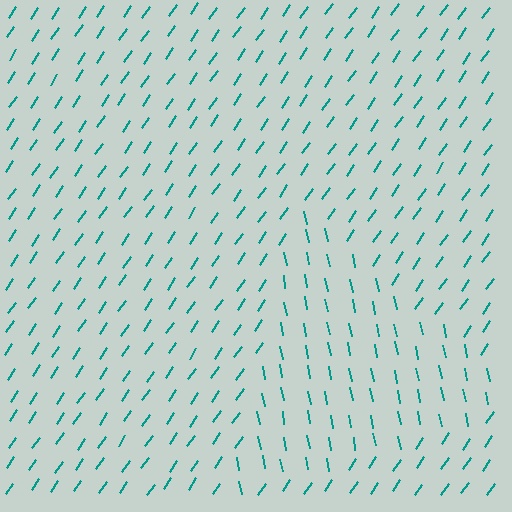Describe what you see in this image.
The image is filled with small teal line segments. A triangle region in the image has lines oriented differently from the surrounding lines, creating a visible texture boundary.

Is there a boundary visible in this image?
Yes, there is a texture boundary formed by a change in line orientation.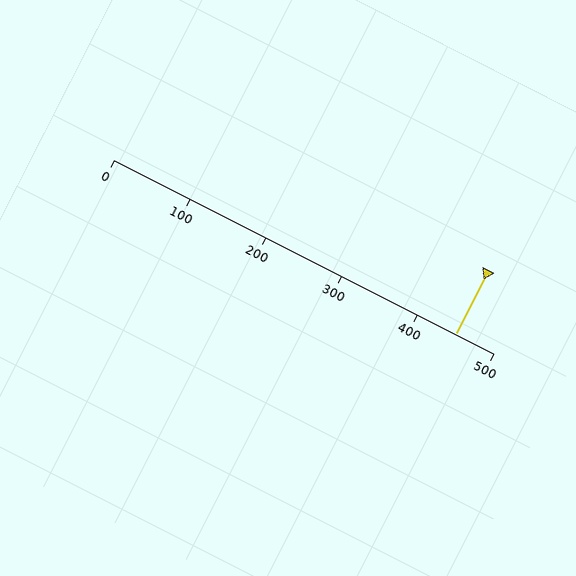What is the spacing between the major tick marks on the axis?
The major ticks are spaced 100 apart.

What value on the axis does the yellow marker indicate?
The marker indicates approximately 450.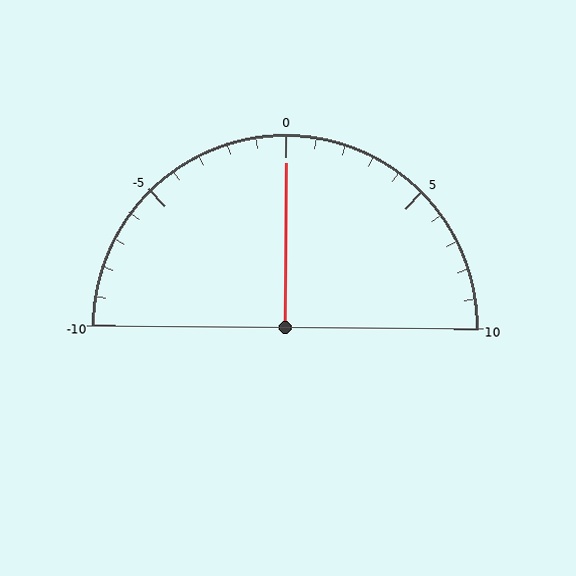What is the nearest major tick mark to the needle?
The nearest major tick mark is 0.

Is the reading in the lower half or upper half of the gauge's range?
The reading is in the upper half of the range (-10 to 10).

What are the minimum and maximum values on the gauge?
The gauge ranges from -10 to 10.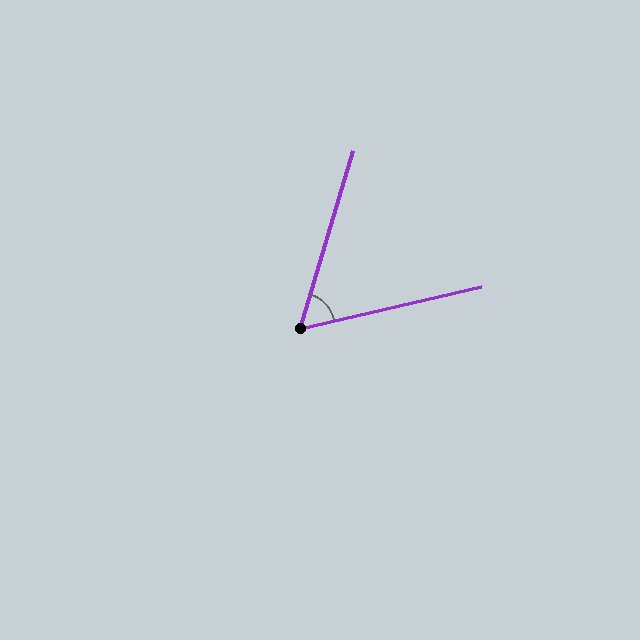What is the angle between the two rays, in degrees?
Approximately 60 degrees.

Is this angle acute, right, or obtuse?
It is acute.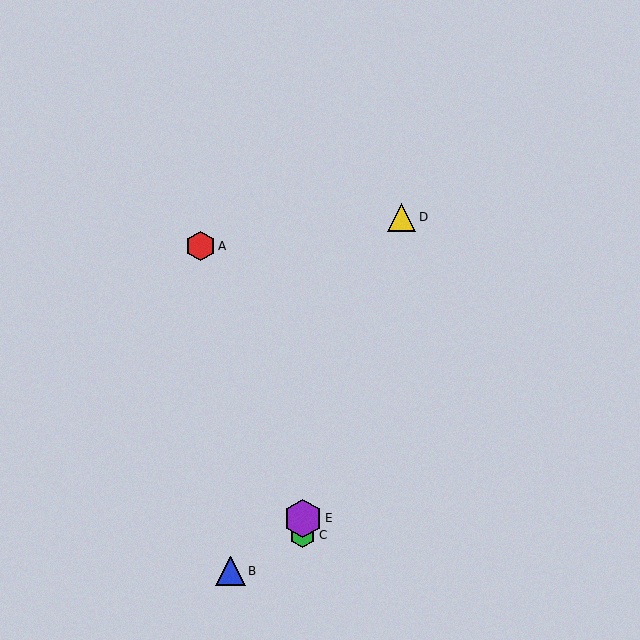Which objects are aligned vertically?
Objects C, E are aligned vertically.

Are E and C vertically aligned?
Yes, both are at x≈303.